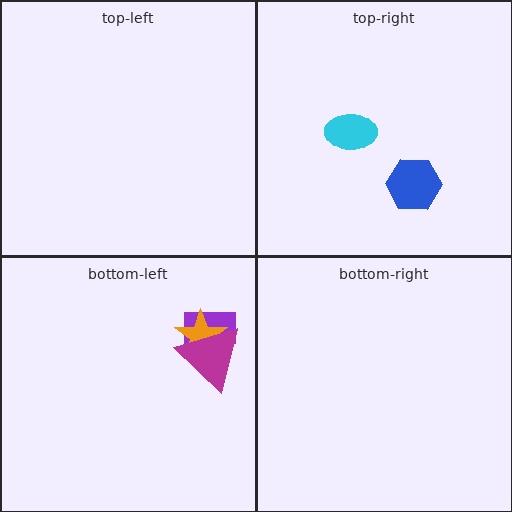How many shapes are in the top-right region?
2.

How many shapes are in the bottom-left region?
3.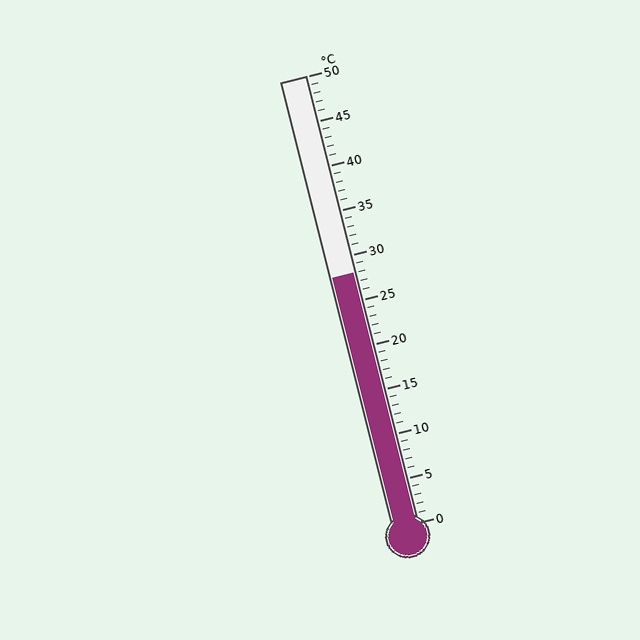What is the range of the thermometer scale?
The thermometer scale ranges from 0°C to 50°C.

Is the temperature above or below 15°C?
The temperature is above 15°C.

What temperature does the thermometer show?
The thermometer shows approximately 28°C.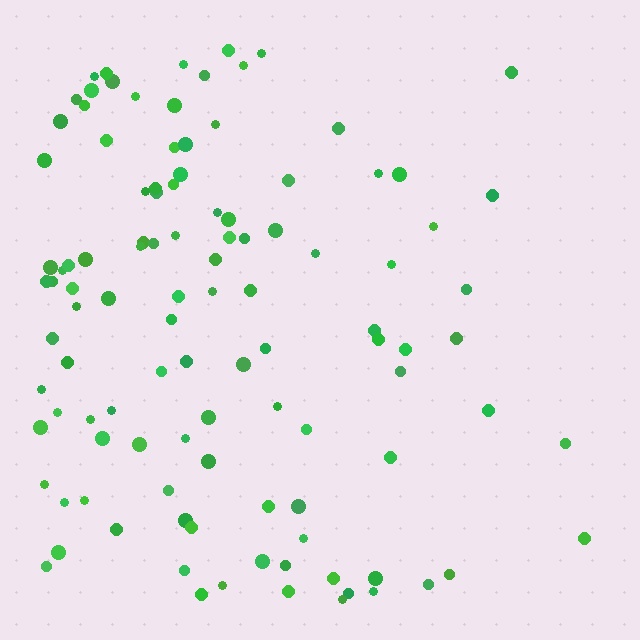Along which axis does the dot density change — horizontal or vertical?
Horizontal.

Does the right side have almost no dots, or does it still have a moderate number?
Still a moderate number, just noticeably fewer than the left.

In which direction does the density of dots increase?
From right to left, with the left side densest.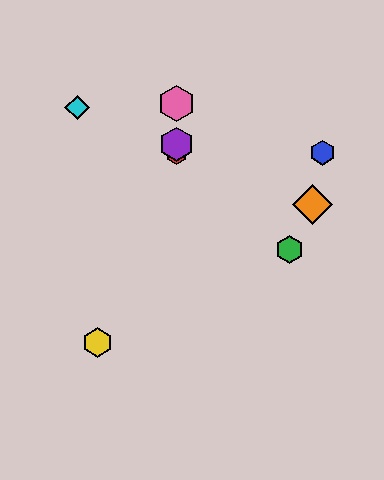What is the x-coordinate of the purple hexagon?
The purple hexagon is at x≈176.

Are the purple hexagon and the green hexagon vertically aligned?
No, the purple hexagon is at x≈176 and the green hexagon is at x≈289.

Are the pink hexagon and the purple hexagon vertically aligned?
Yes, both are at x≈176.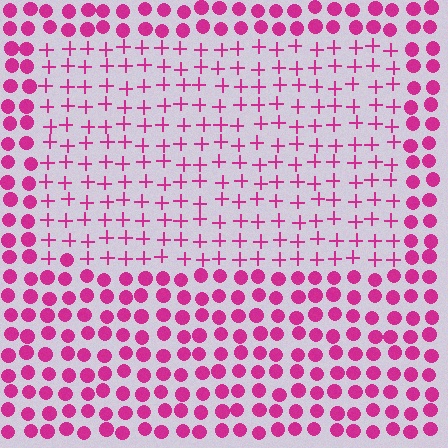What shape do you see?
I see a rectangle.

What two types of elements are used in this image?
The image uses plus signs inside the rectangle region and circles outside it.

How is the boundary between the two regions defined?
The boundary is defined by a change in element shape: plus signs inside vs. circles outside. All elements share the same color and spacing.